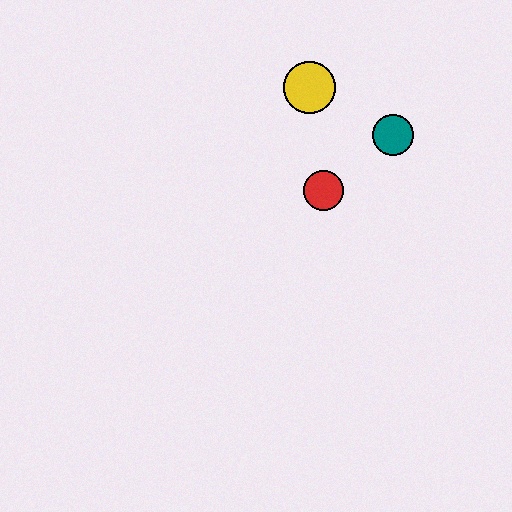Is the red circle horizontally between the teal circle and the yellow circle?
Yes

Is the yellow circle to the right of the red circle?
No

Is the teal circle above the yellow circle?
No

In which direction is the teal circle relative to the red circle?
The teal circle is to the right of the red circle.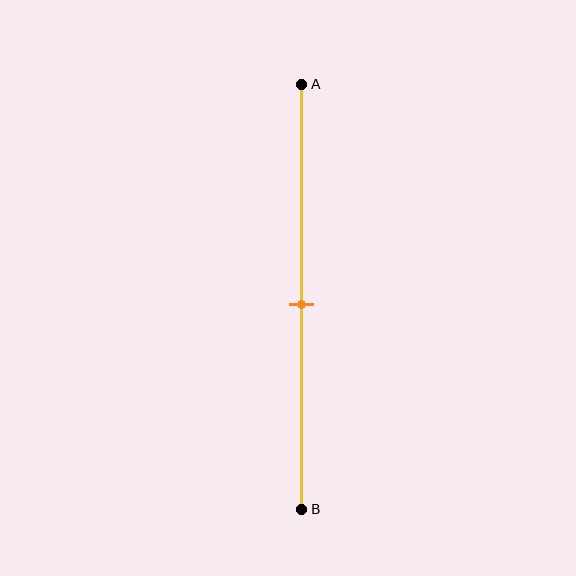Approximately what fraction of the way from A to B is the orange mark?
The orange mark is approximately 50% of the way from A to B.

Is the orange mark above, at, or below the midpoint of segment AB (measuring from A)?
The orange mark is approximately at the midpoint of segment AB.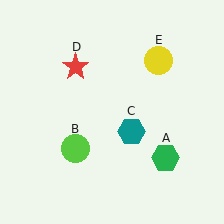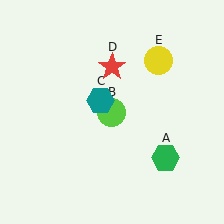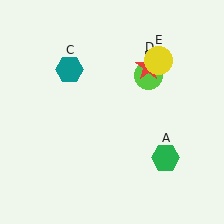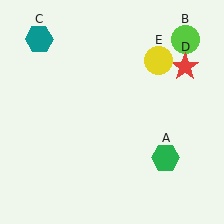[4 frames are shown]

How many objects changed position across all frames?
3 objects changed position: lime circle (object B), teal hexagon (object C), red star (object D).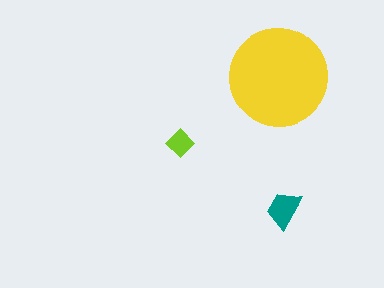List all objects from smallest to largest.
The lime diamond, the teal trapezoid, the yellow circle.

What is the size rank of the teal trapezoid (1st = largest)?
2nd.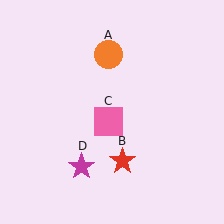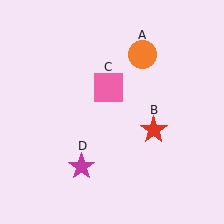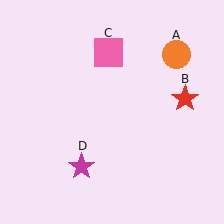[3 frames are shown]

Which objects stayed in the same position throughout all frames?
Magenta star (object D) remained stationary.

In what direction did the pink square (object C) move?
The pink square (object C) moved up.